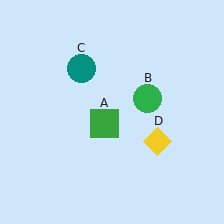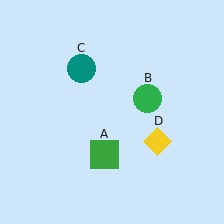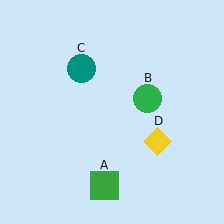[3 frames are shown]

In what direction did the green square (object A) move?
The green square (object A) moved down.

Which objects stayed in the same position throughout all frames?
Green circle (object B) and teal circle (object C) and yellow diamond (object D) remained stationary.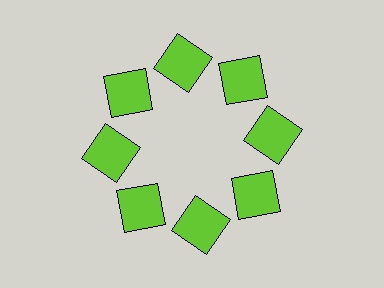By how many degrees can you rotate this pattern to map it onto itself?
The pattern maps onto itself every 45 degrees of rotation.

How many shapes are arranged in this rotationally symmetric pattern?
There are 8 shapes, arranged in 8 groups of 1.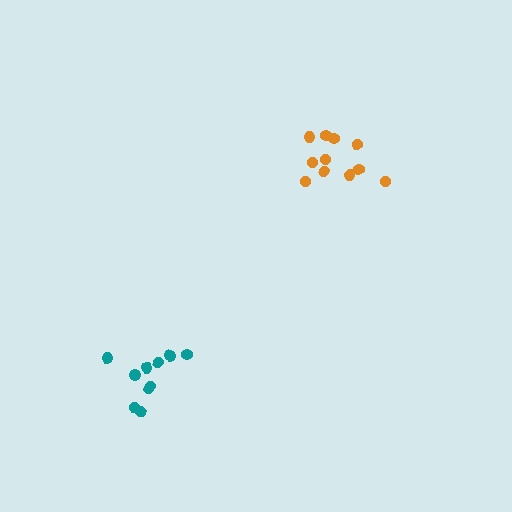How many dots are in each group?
Group 1: 11 dots, Group 2: 10 dots (21 total).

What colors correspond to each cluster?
The clusters are colored: orange, teal.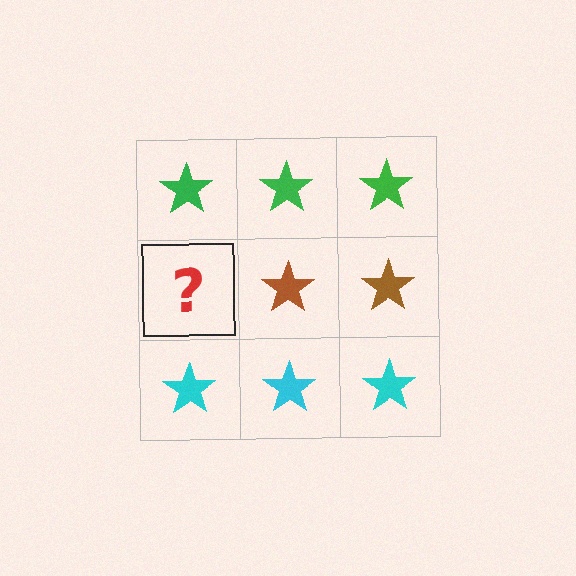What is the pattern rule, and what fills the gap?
The rule is that each row has a consistent color. The gap should be filled with a brown star.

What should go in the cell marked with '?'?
The missing cell should contain a brown star.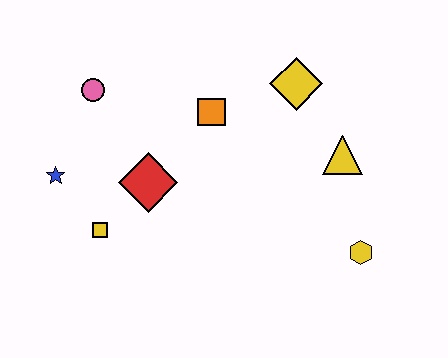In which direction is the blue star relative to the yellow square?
The blue star is above the yellow square.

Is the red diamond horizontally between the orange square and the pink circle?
Yes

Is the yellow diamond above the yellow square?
Yes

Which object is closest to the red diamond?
The yellow square is closest to the red diamond.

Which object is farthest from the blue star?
The yellow hexagon is farthest from the blue star.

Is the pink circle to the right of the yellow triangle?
No